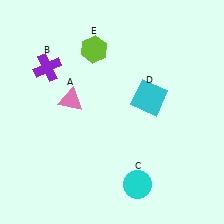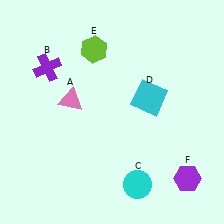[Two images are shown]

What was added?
A purple hexagon (F) was added in Image 2.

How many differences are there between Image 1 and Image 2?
There is 1 difference between the two images.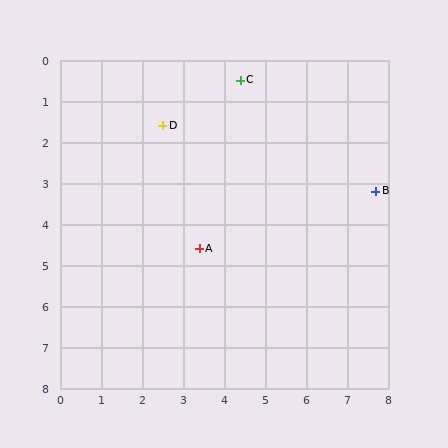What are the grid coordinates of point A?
Point A is at approximately (3.4, 4.6).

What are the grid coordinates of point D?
Point D is at approximately (2.5, 1.6).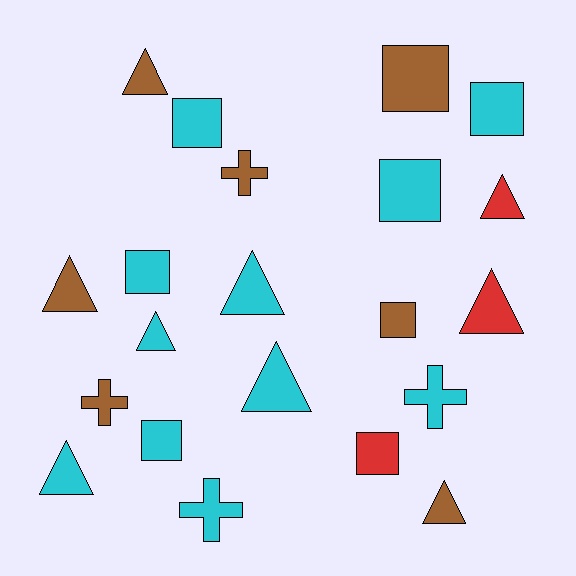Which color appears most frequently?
Cyan, with 11 objects.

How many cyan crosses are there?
There are 2 cyan crosses.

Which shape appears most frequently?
Triangle, with 9 objects.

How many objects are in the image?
There are 21 objects.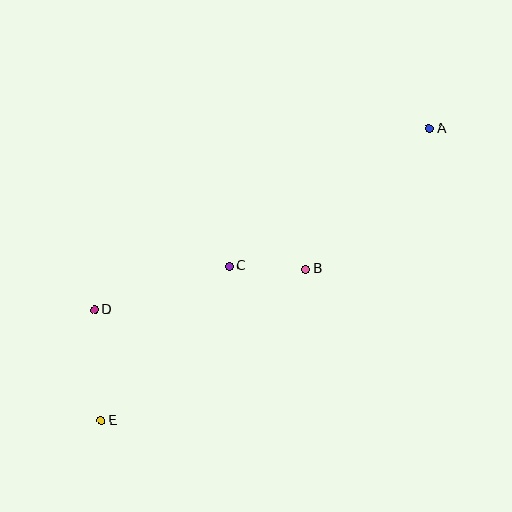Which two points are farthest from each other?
Points A and E are farthest from each other.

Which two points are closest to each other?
Points B and C are closest to each other.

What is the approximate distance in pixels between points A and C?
The distance between A and C is approximately 243 pixels.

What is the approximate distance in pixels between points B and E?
The distance between B and E is approximately 255 pixels.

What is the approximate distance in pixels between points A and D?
The distance between A and D is approximately 381 pixels.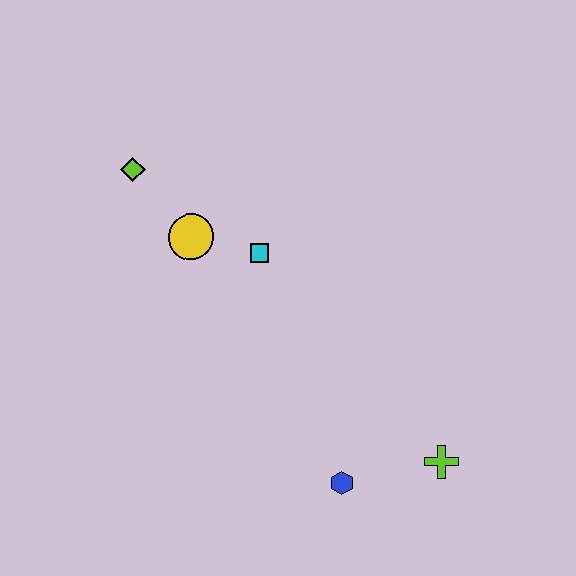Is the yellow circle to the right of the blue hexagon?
No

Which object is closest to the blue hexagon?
The lime cross is closest to the blue hexagon.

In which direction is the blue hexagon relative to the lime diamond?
The blue hexagon is below the lime diamond.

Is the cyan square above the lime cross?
Yes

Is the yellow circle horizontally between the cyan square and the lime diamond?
Yes